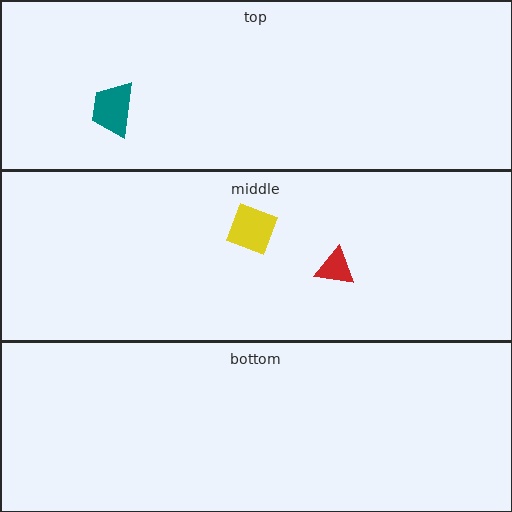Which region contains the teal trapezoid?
The top region.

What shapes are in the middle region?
The red triangle, the yellow square.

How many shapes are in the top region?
1.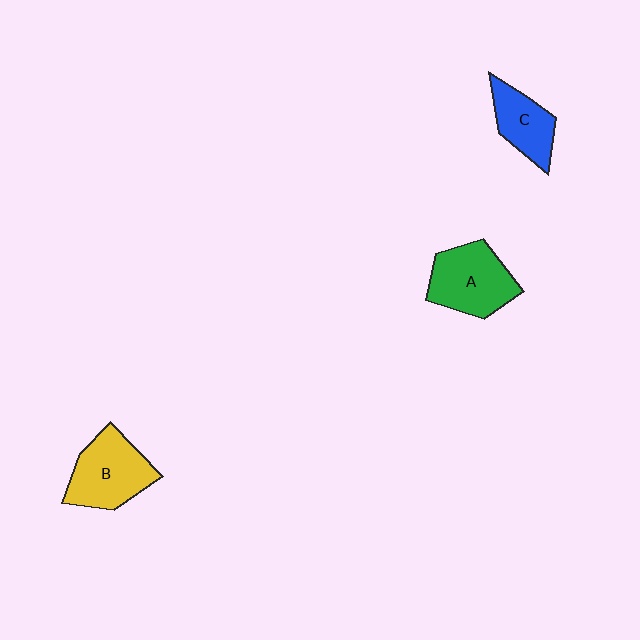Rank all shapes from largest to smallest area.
From largest to smallest: A (green), B (yellow), C (blue).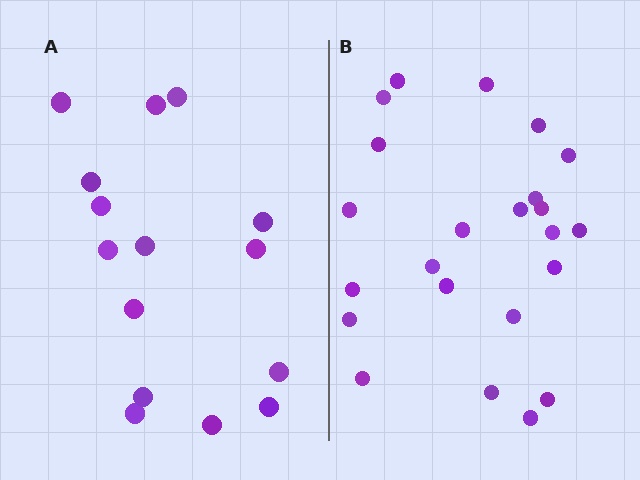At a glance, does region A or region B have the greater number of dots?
Region B (the right region) has more dots.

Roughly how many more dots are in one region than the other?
Region B has roughly 8 or so more dots than region A.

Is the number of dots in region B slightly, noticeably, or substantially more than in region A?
Region B has substantially more. The ratio is roughly 1.5 to 1.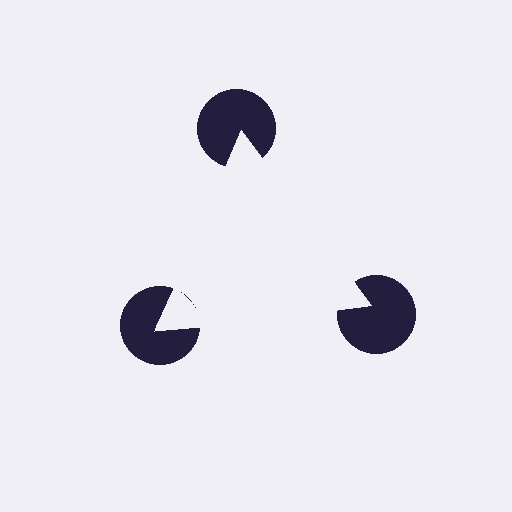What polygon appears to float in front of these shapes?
An illusory triangle — its edges are inferred from the aligned wedge cuts in the pac-man discs, not physically drawn.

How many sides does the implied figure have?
3 sides.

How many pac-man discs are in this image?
There are 3 — one at each vertex of the illusory triangle.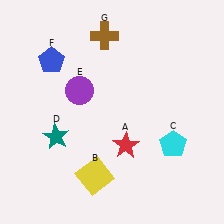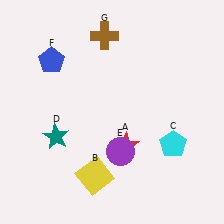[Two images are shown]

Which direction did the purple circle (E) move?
The purple circle (E) moved down.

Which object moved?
The purple circle (E) moved down.